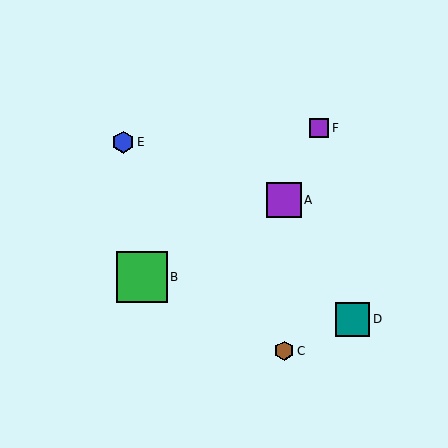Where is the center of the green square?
The center of the green square is at (142, 277).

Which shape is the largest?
The green square (labeled B) is the largest.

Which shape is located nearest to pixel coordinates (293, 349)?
The brown hexagon (labeled C) at (284, 351) is nearest to that location.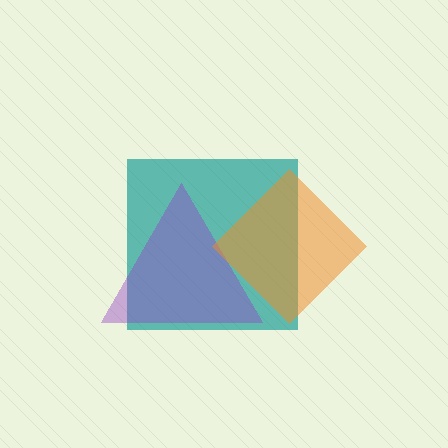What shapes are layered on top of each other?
The layered shapes are: a teal square, a purple triangle, an orange diamond.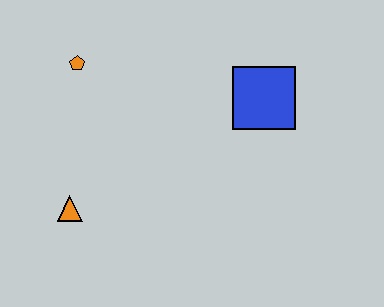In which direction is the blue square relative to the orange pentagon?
The blue square is to the right of the orange pentagon.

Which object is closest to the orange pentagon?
The orange triangle is closest to the orange pentagon.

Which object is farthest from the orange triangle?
The blue square is farthest from the orange triangle.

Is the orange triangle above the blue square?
No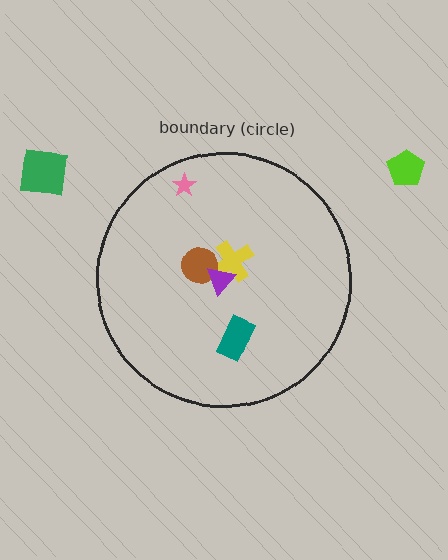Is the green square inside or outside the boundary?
Outside.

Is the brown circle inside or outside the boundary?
Inside.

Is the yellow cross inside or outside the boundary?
Inside.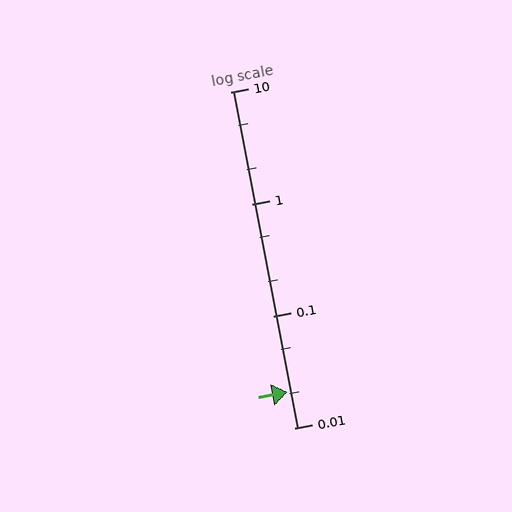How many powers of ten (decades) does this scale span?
The scale spans 3 decades, from 0.01 to 10.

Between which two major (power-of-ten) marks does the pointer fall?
The pointer is between 0.01 and 0.1.